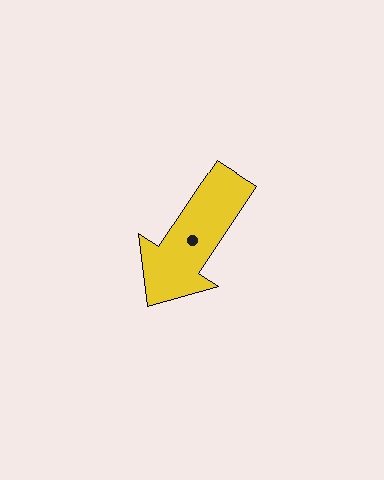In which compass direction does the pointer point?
Southwest.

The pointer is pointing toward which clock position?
Roughly 7 o'clock.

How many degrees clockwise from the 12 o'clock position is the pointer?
Approximately 214 degrees.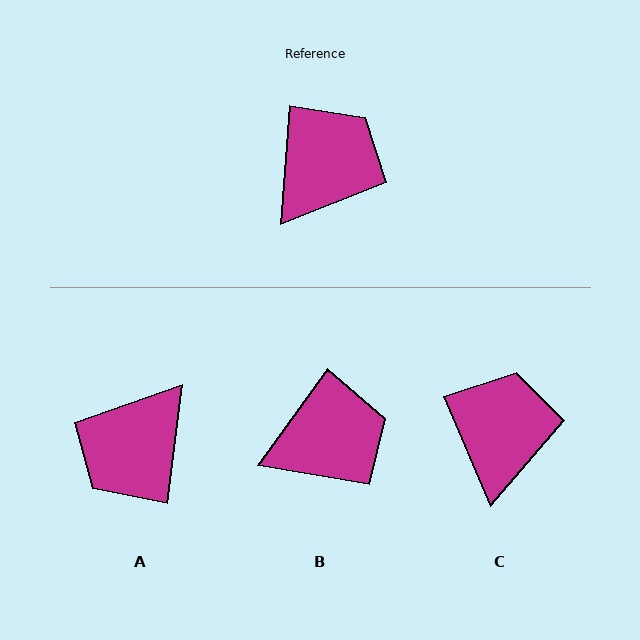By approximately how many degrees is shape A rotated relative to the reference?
Approximately 177 degrees counter-clockwise.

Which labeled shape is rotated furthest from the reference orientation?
A, about 177 degrees away.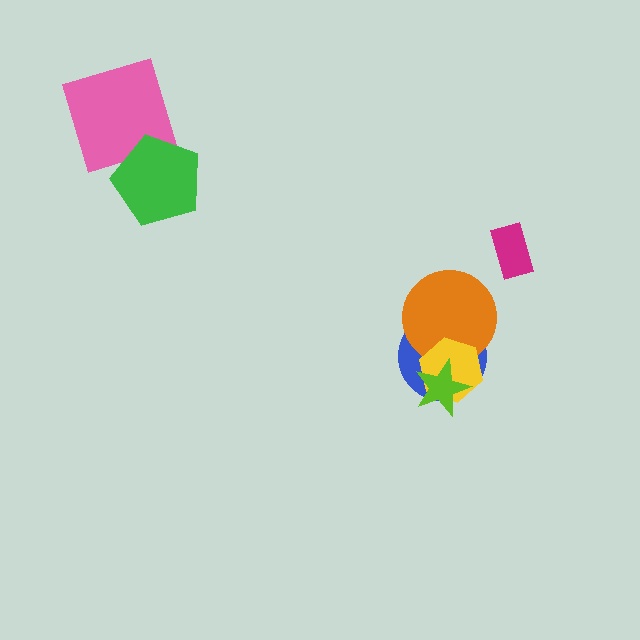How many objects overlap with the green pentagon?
1 object overlaps with the green pentagon.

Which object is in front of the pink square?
The green pentagon is in front of the pink square.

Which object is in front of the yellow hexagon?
The lime star is in front of the yellow hexagon.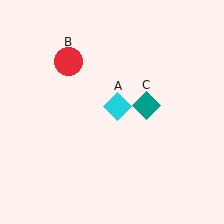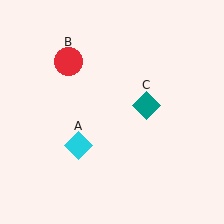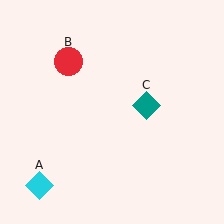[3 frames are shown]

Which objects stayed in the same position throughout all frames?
Red circle (object B) and teal diamond (object C) remained stationary.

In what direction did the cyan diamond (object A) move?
The cyan diamond (object A) moved down and to the left.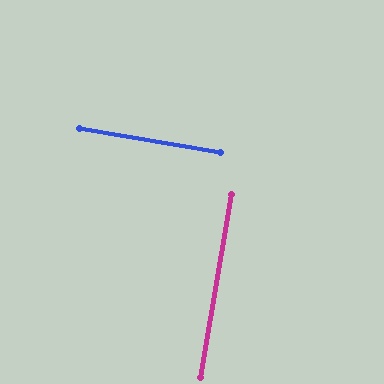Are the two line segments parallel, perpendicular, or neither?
Perpendicular — they meet at approximately 90°.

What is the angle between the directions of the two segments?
Approximately 90 degrees.